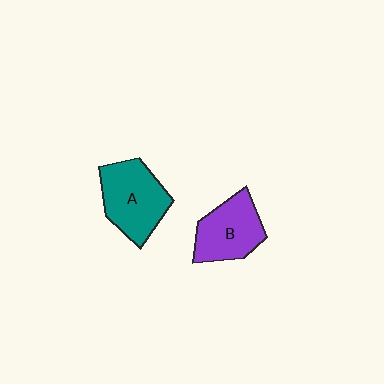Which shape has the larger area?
Shape A (teal).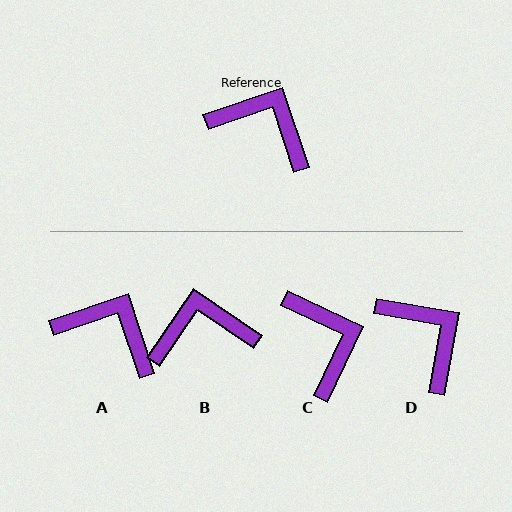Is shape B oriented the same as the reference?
No, it is off by about 37 degrees.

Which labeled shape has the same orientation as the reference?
A.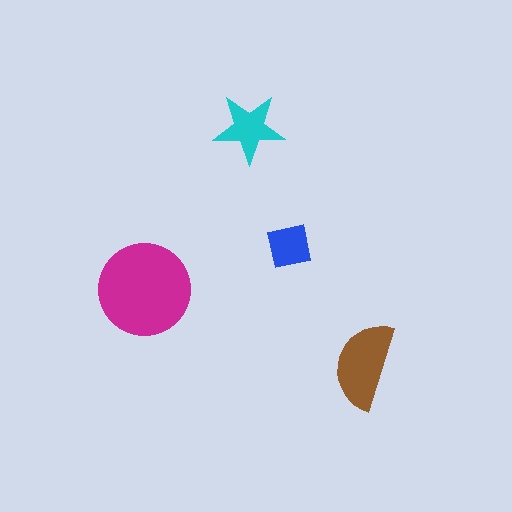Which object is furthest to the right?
The brown semicircle is rightmost.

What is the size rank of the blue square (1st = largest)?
4th.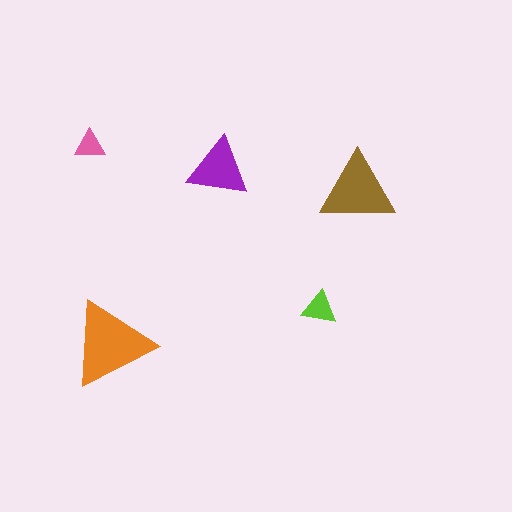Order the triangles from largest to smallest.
the orange one, the brown one, the purple one, the lime one, the pink one.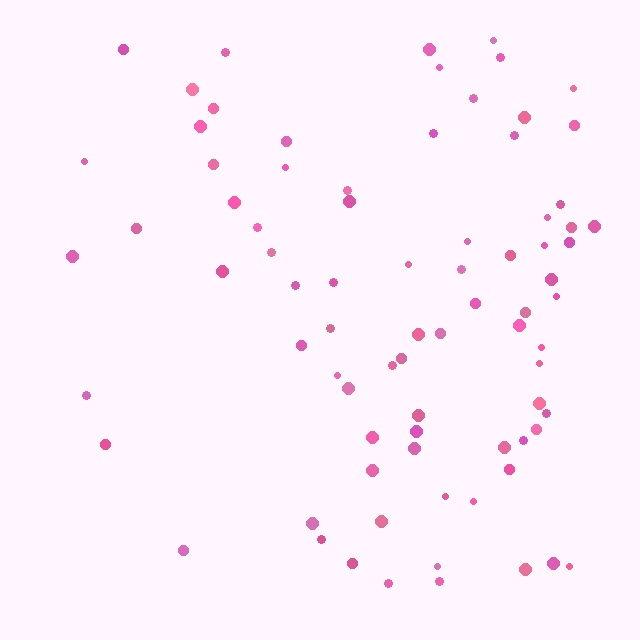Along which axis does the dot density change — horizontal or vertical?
Horizontal.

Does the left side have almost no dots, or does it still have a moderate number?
Still a moderate number, just noticeably fewer than the right.